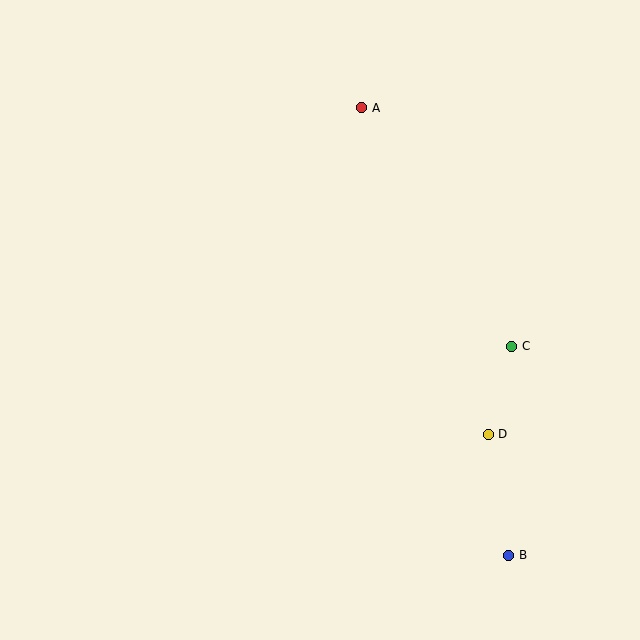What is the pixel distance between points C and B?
The distance between C and B is 209 pixels.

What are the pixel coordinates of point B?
Point B is at (509, 555).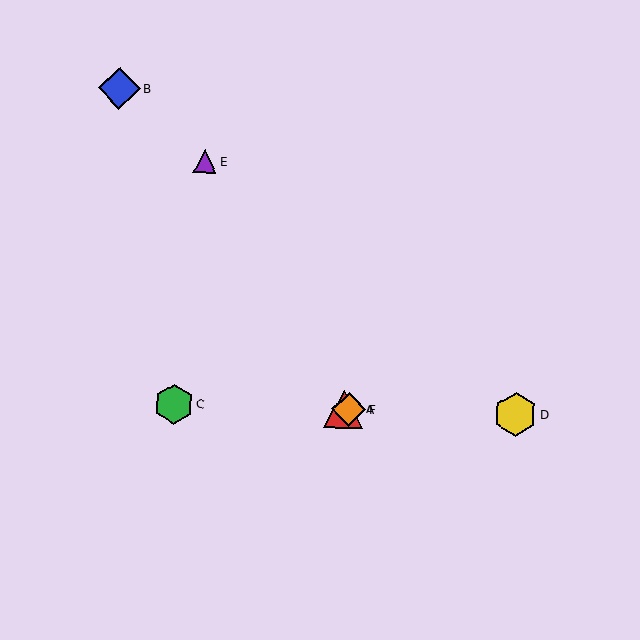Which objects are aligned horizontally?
Objects A, C, D, F are aligned horizontally.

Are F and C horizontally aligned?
Yes, both are at y≈409.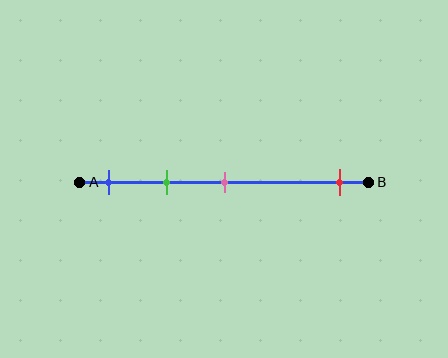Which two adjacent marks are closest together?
The blue and green marks are the closest adjacent pair.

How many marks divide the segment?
There are 4 marks dividing the segment.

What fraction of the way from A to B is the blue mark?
The blue mark is approximately 10% (0.1) of the way from A to B.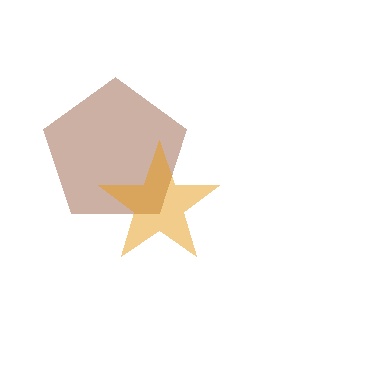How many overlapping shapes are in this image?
There are 2 overlapping shapes in the image.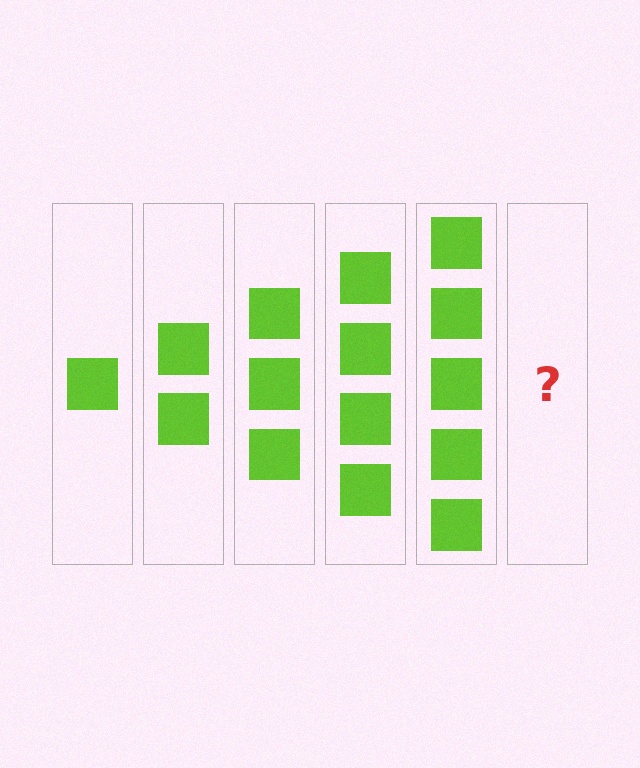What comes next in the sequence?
The next element should be 6 squares.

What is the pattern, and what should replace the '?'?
The pattern is that each step adds one more square. The '?' should be 6 squares.